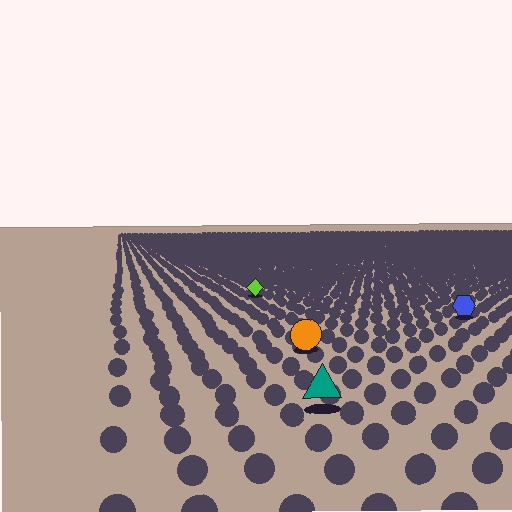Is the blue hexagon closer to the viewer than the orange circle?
No. The orange circle is closer — you can tell from the texture gradient: the ground texture is coarser near it.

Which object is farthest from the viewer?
The lime diamond is farthest from the viewer. It appears smaller and the ground texture around it is denser.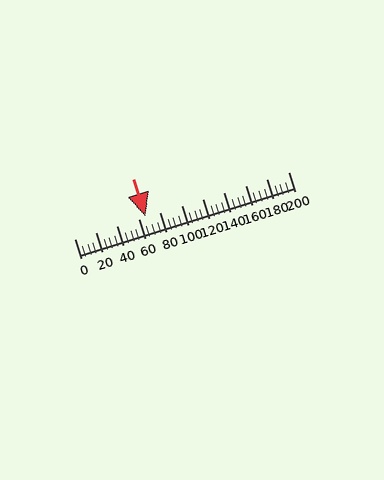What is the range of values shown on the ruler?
The ruler shows values from 0 to 200.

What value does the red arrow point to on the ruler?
The red arrow points to approximately 67.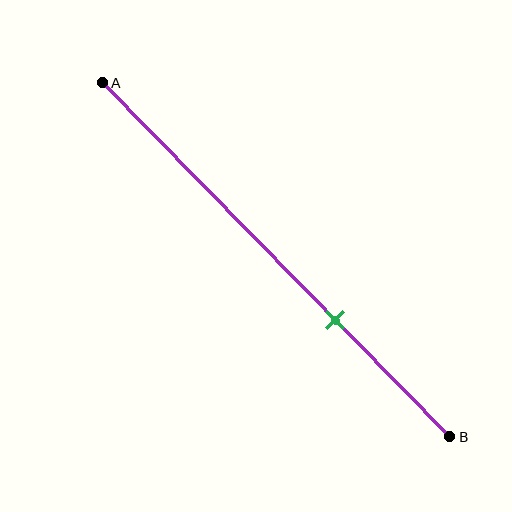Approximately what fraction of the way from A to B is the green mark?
The green mark is approximately 65% of the way from A to B.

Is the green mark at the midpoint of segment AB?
No, the mark is at about 65% from A, not at the 50% midpoint.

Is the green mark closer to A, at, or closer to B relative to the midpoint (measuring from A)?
The green mark is closer to point B than the midpoint of segment AB.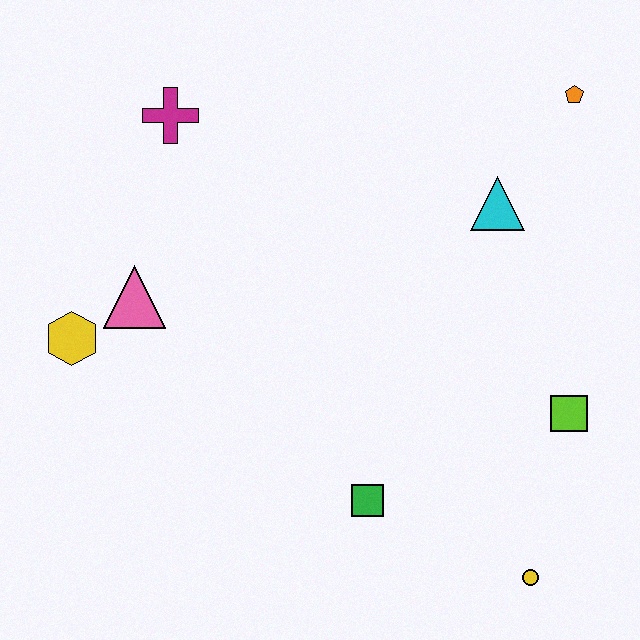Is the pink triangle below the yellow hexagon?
No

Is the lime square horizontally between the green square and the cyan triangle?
No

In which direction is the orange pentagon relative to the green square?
The orange pentagon is above the green square.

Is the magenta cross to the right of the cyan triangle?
No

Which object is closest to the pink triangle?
The yellow hexagon is closest to the pink triangle.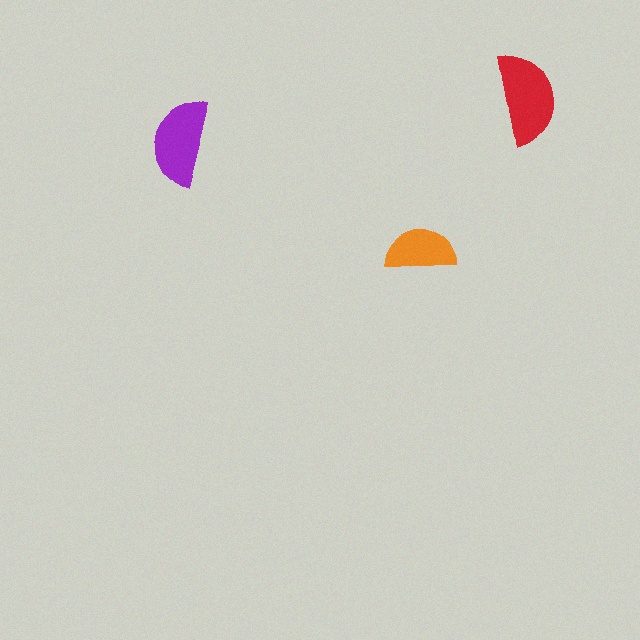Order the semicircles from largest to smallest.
the red one, the purple one, the orange one.